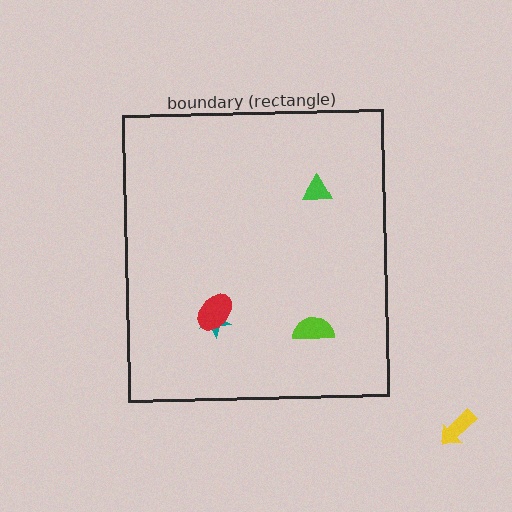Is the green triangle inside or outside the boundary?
Inside.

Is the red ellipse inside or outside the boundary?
Inside.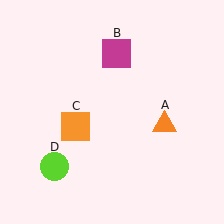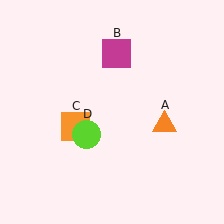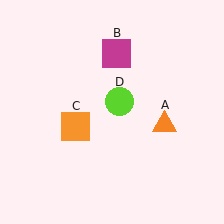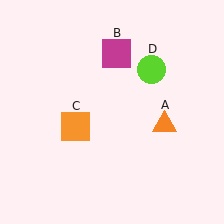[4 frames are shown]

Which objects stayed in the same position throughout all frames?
Orange triangle (object A) and magenta square (object B) and orange square (object C) remained stationary.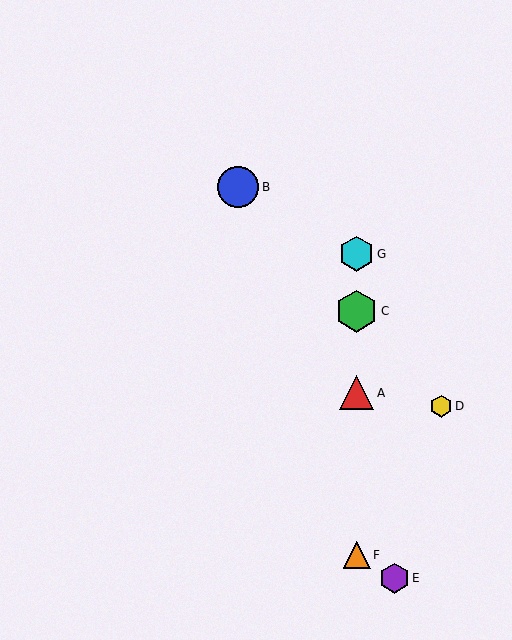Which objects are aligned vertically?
Objects A, C, F, G are aligned vertically.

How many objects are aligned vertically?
4 objects (A, C, F, G) are aligned vertically.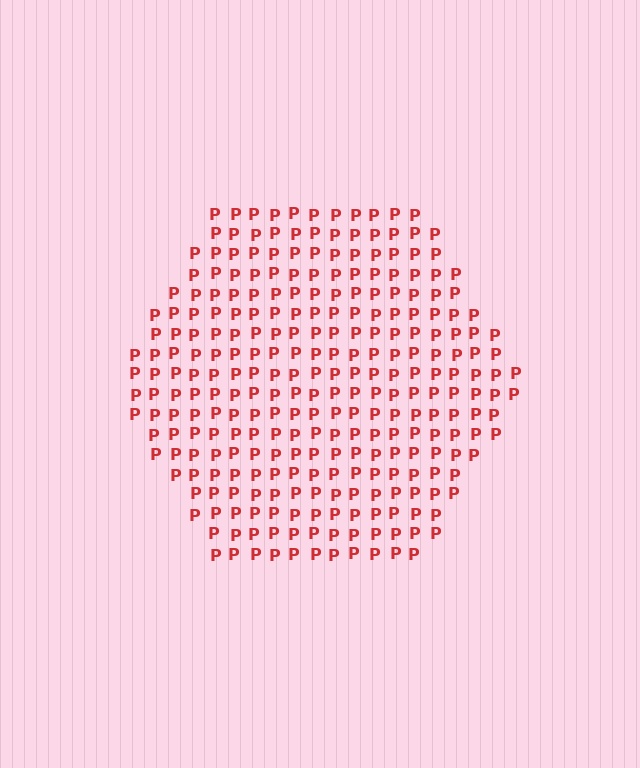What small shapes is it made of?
It is made of small letter P's.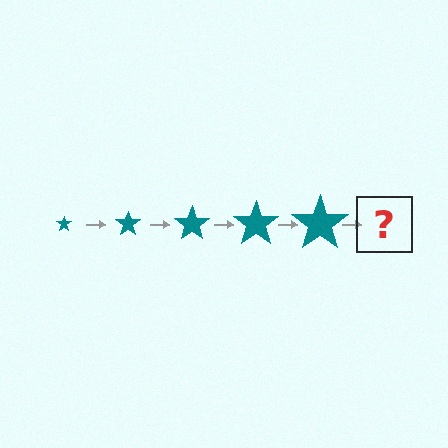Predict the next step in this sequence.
The next step is a teal star, larger than the previous one.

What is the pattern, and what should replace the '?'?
The pattern is that the star gets progressively larger each step. The '?' should be a teal star, larger than the previous one.